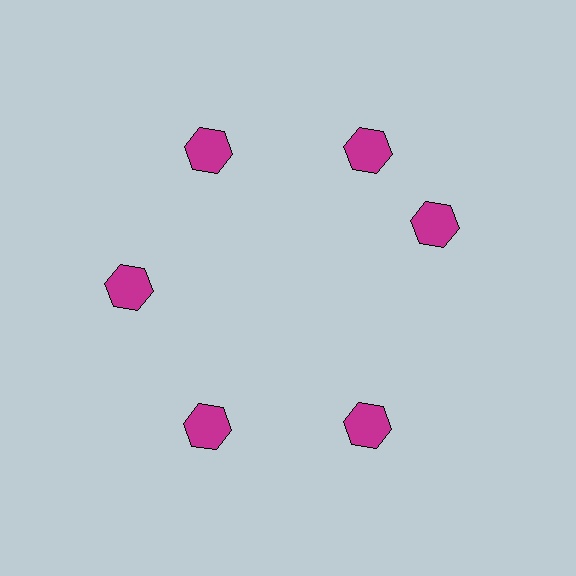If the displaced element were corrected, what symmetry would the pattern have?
It would have 6-fold rotational symmetry — the pattern would map onto itself every 60 degrees.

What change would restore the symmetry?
The symmetry would be restored by rotating it back into even spacing with its neighbors so that all 6 hexagons sit at equal angles and equal distance from the center.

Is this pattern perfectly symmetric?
No. The 6 magenta hexagons are arranged in a ring, but one element near the 3 o'clock position is rotated out of alignment along the ring, breaking the 6-fold rotational symmetry.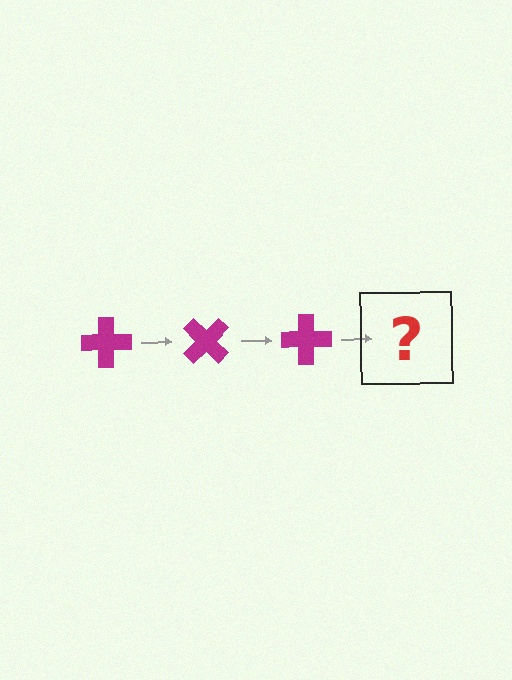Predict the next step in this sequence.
The next step is a magenta cross rotated 135 degrees.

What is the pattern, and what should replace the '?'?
The pattern is that the cross rotates 45 degrees each step. The '?' should be a magenta cross rotated 135 degrees.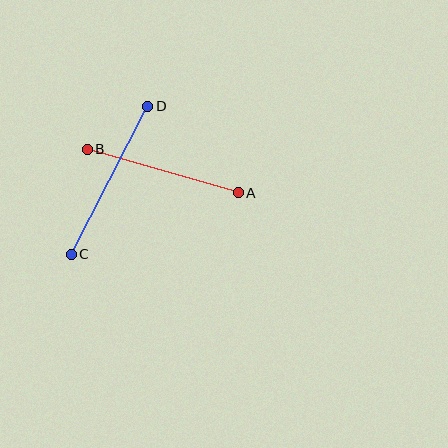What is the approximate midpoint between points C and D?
The midpoint is at approximately (110, 180) pixels.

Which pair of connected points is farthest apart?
Points C and D are farthest apart.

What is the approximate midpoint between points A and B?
The midpoint is at approximately (163, 171) pixels.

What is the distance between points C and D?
The distance is approximately 167 pixels.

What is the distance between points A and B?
The distance is approximately 157 pixels.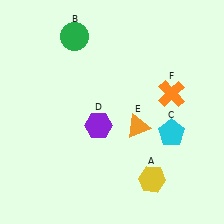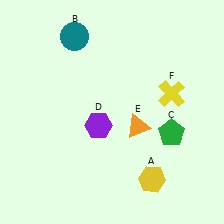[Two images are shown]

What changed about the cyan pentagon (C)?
In Image 1, C is cyan. In Image 2, it changed to green.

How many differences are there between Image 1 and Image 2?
There are 3 differences between the two images.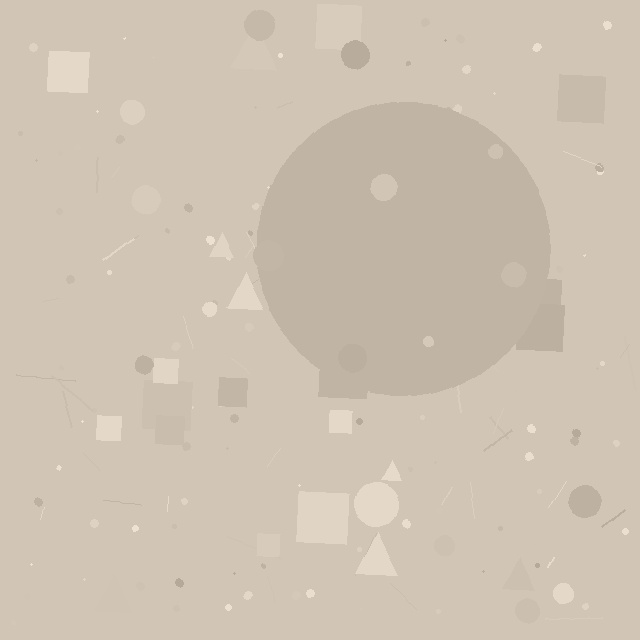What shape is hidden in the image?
A circle is hidden in the image.